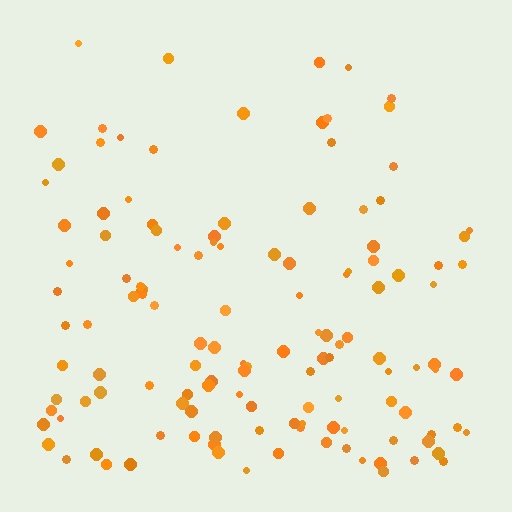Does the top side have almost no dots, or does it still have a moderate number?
Still a moderate number, just noticeably fewer than the bottom.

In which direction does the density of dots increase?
From top to bottom, with the bottom side densest.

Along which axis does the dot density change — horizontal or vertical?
Vertical.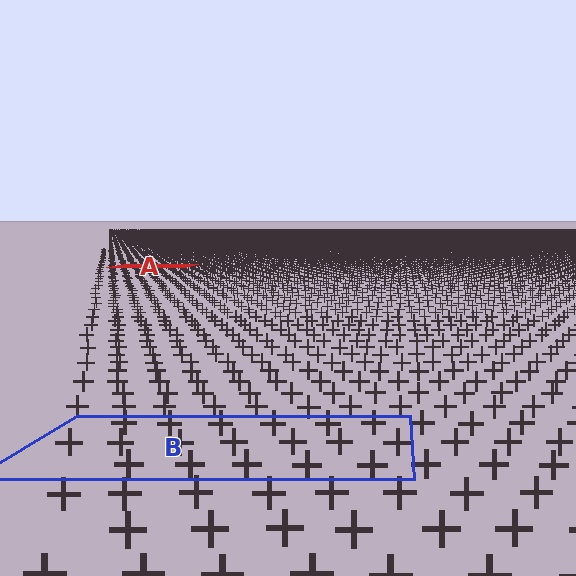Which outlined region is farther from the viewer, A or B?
Region A is farther from the viewer — the texture elements inside it appear smaller and more densely packed.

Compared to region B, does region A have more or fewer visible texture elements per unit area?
Region A has more texture elements per unit area — they are packed more densely because it is farther away.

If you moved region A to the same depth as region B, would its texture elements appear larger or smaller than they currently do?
They would appear larger. At a closer depth, the same texture elements are projected at a bigger on-screen size.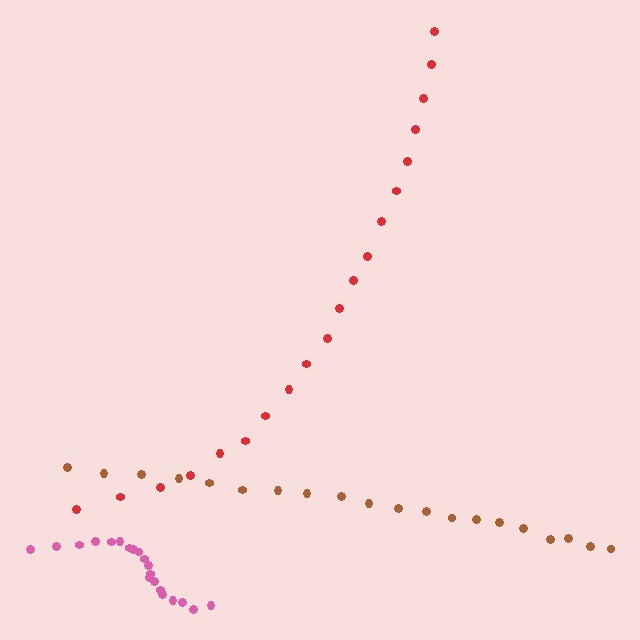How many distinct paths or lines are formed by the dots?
There are 3 distinct paths.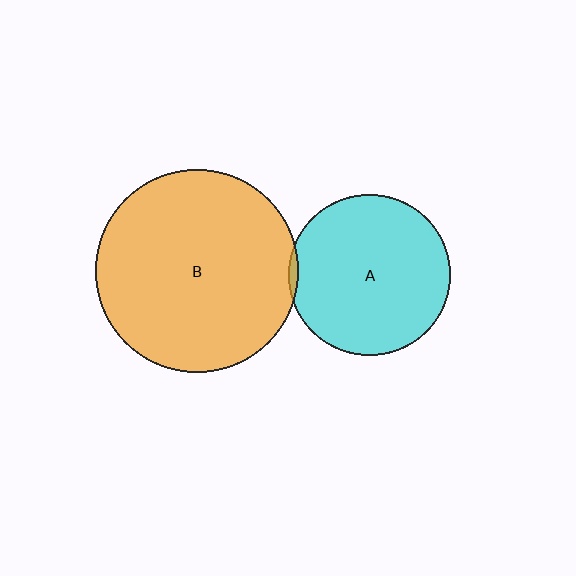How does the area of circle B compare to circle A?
Approximately 1.6 times.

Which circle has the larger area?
Circle B (orange).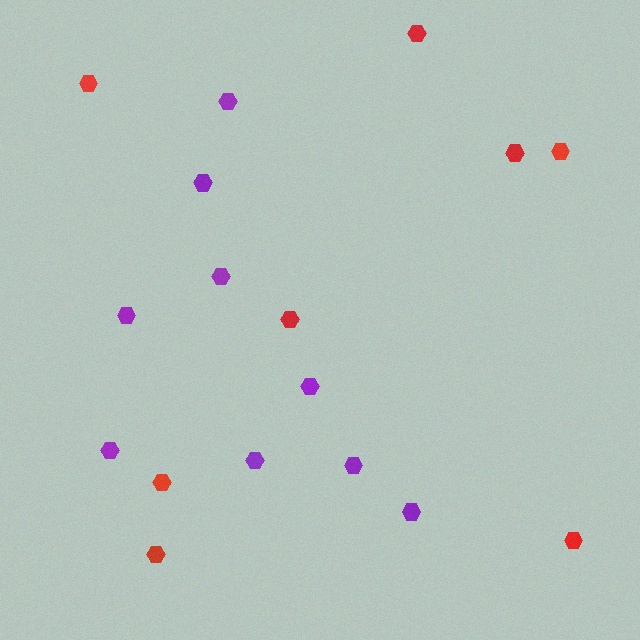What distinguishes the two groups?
There are 2 groups: one group of red hexagons (8) and one group of purple hexagons (9).